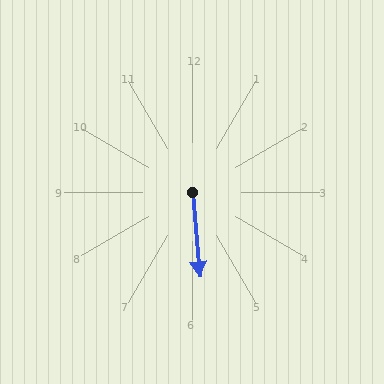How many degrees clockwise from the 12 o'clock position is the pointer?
Approximately 175 degrees.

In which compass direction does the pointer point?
South.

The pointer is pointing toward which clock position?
Roughly 6 o'clock.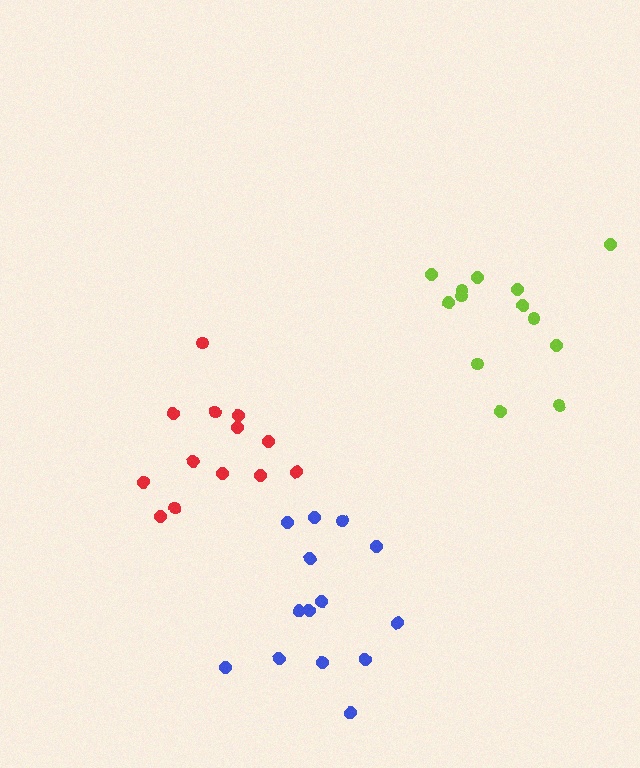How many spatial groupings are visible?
There are 3 spatial groupings.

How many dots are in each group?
Group 1: 13 dots, Group 2: 14 dots, Group 3: 13 dots (40 total).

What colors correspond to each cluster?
The clusters are colored: lime, blue, red.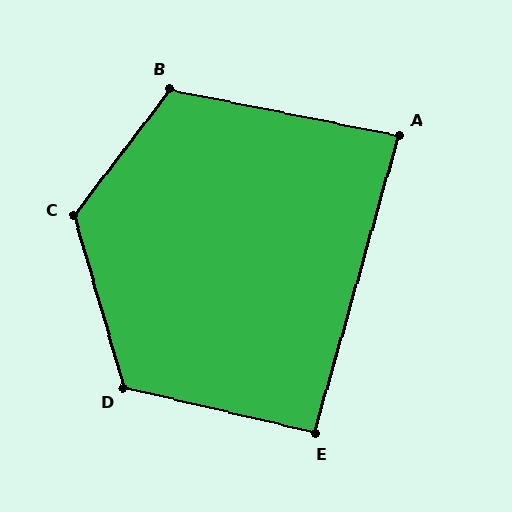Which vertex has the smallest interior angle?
A, at approximately 86 degrees.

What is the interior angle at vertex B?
Approximately 116 degrees (obtuse).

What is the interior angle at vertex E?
Approximately 92 degrees (approximately right).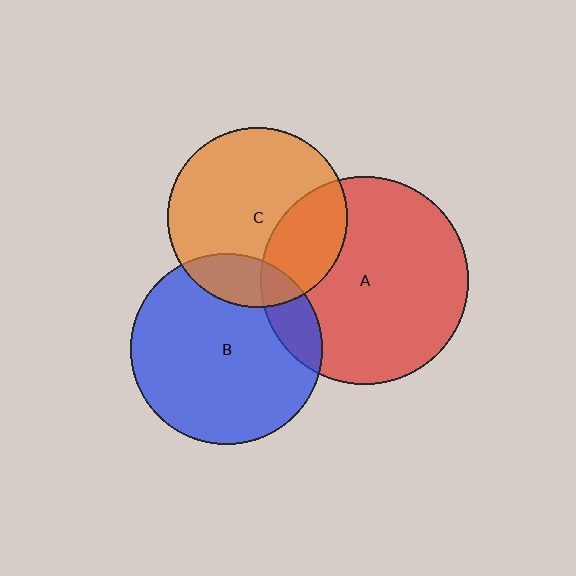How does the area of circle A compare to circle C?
Approximately 1.3 times.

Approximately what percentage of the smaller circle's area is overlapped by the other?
Approximately 20%.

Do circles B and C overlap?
Yes.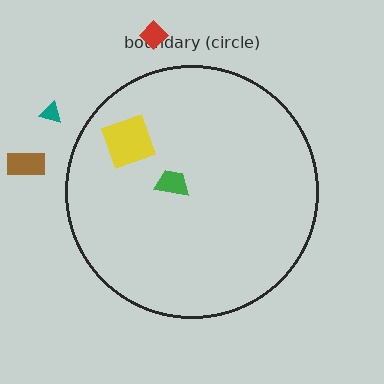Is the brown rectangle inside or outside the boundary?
Outside.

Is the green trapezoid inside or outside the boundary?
Inside.